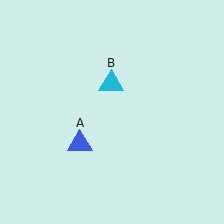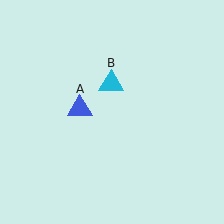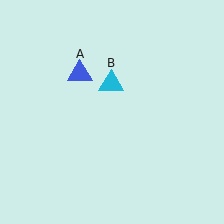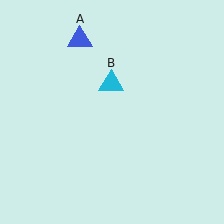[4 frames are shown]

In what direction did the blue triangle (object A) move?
The blue triangle (object A) moved up.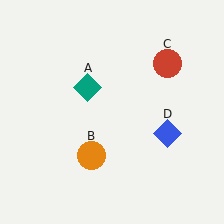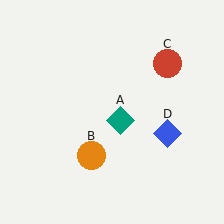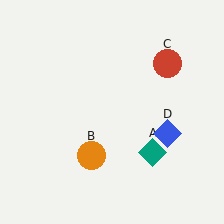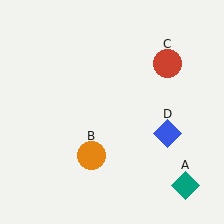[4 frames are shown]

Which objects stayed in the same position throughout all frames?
Orange circle (object B) and red circle (object C) and blue diamond (object D) remained stationary.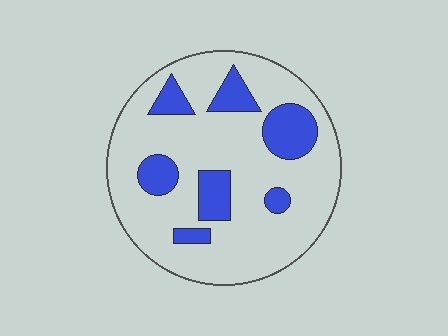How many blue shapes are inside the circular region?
7.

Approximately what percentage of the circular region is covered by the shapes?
Approximately 20%.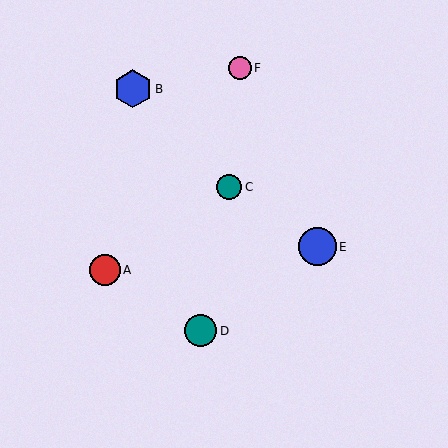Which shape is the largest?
The blue hexagon (labeled B) is the largest.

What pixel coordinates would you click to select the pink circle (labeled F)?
Click at (240, 68) to select the pink circle F.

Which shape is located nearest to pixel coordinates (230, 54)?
The pink circle (labeled F) at (240, 68) is nearest to that location.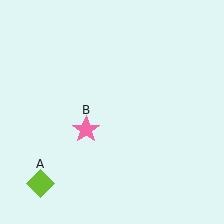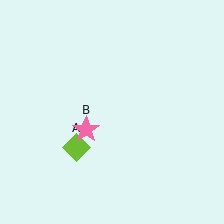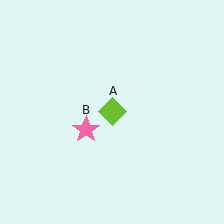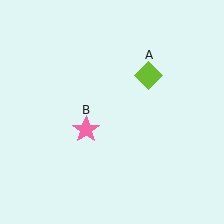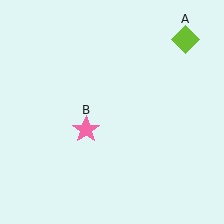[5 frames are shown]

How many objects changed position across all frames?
1 object changed position: lime diamond (object A).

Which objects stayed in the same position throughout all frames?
Pink star (object B) remained stationary.